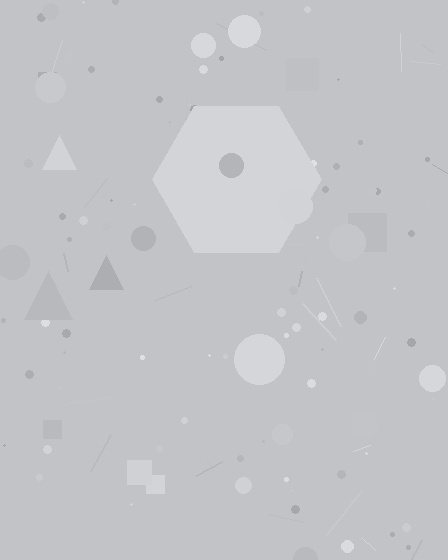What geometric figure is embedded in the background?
A hexagon is embedded in the background.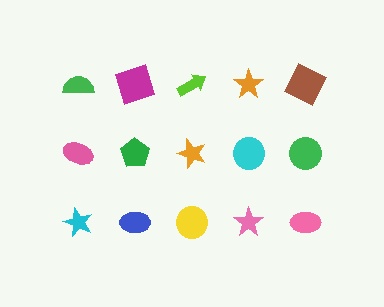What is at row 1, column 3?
A lime arrow.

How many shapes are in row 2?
5 shapes.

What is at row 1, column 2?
A magenta square.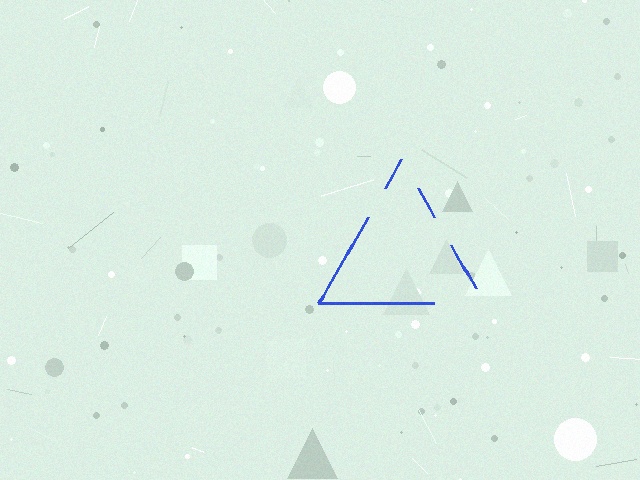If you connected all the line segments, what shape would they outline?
They would outline a triangle.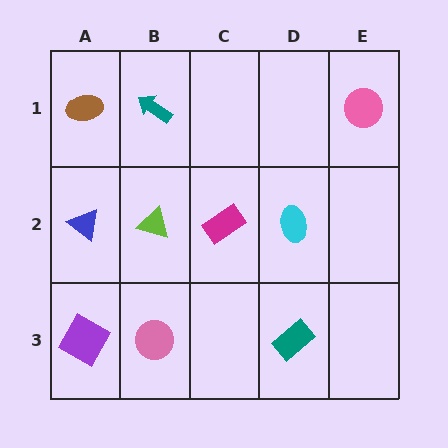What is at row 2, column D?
A cyan ellipse.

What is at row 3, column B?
A pink circle.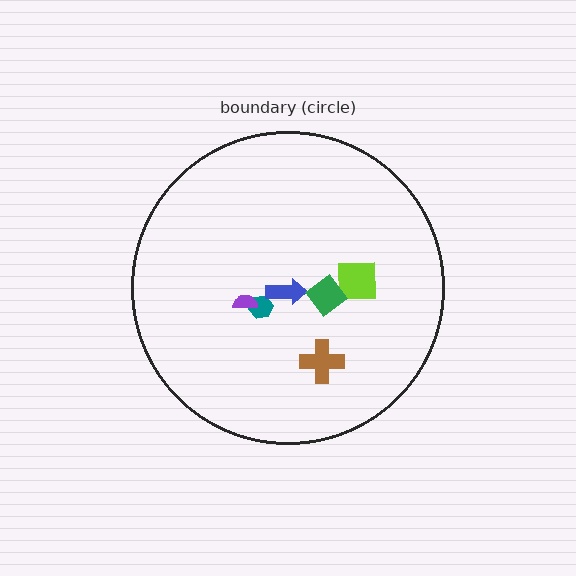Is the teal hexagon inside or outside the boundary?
Inside.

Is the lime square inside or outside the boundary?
Inside.